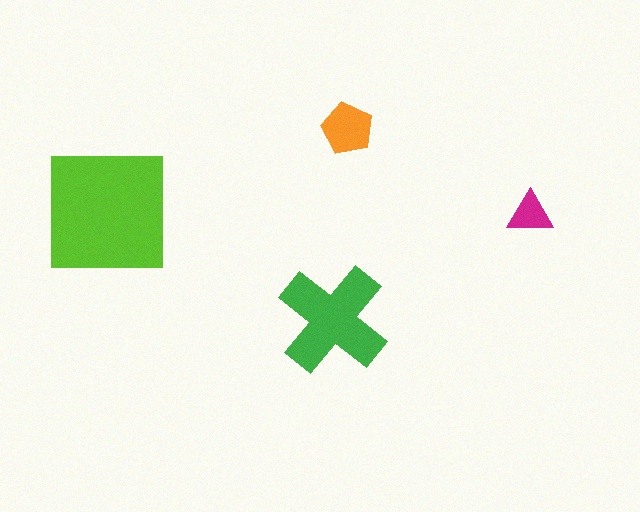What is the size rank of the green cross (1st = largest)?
2nd.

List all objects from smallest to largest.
The magenta triangle, the orange pentagon, the green cross, the lime square.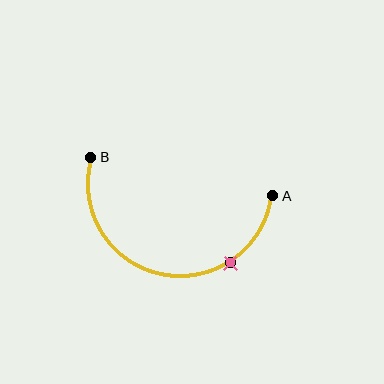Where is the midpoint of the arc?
The arc midpoint is the point on the curve farthest from the straight line joining A and B. It sits below that line.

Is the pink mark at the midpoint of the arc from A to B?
No. The pink mark lies on the arc but is closer to endpoint A. The arc midpoint would be at the point on the curve equidistant along the arc from both A and B.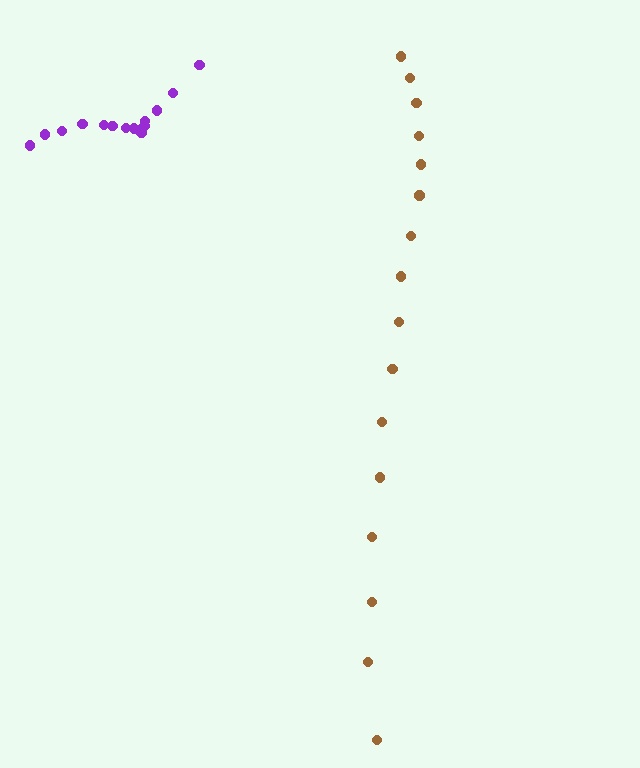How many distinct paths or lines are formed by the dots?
There are 2 distinct paths.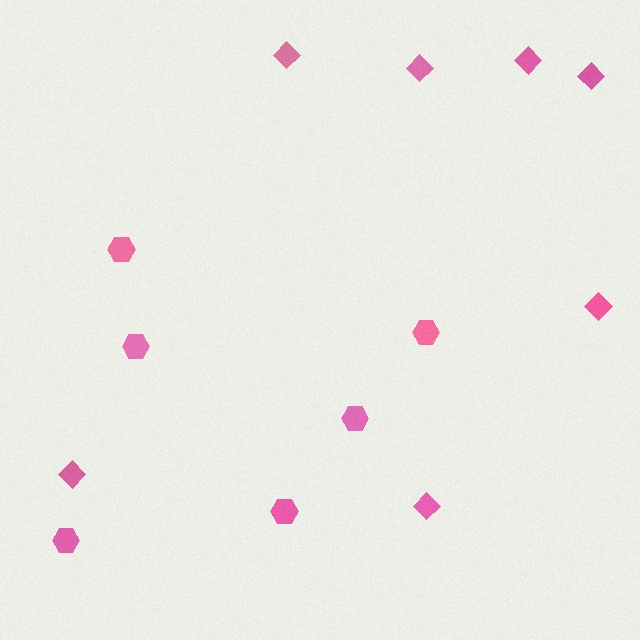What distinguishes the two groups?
There are 2 groups: one group of hexagons (6) and one group of diamonds (7).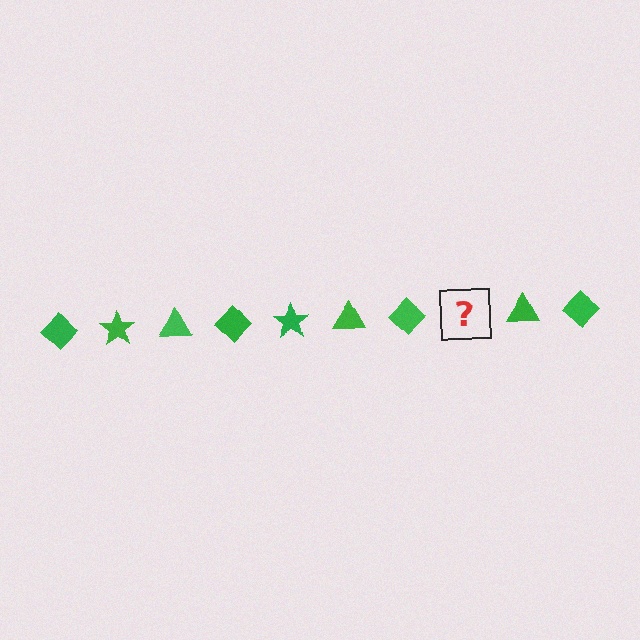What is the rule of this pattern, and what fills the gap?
The rule is that the pattern cycles through diamond, star, triangle shapes in green. The gap should be filled with a green star.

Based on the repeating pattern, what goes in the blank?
The blank should be a green star.